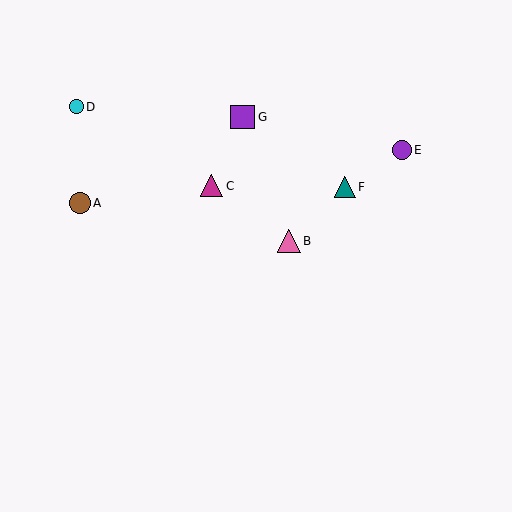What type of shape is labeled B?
Shape B is a pink triangle.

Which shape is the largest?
The purple square (labeled G) is the largest.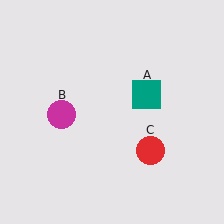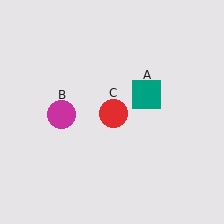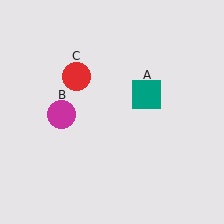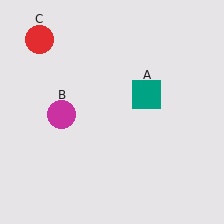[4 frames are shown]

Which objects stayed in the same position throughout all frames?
Teal square (object A) and magenta circle (object B) remained stationary.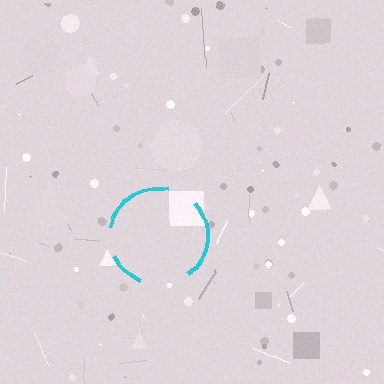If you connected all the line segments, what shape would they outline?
They would outline a circle.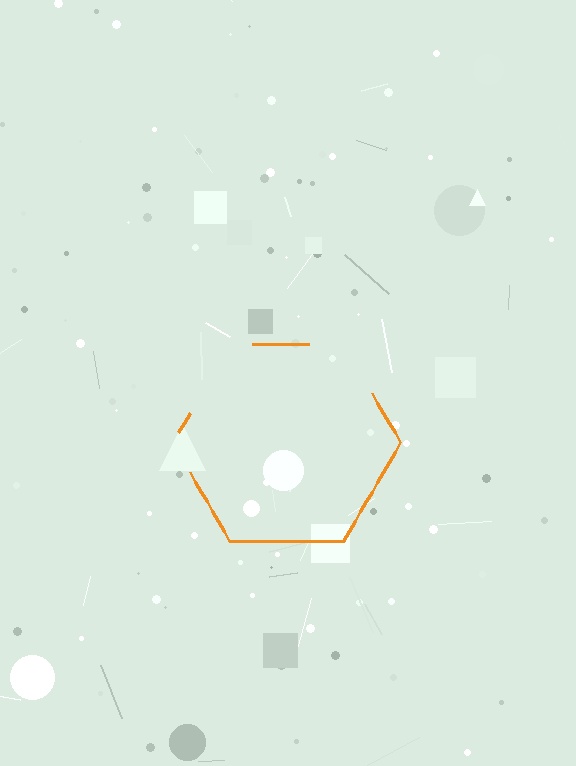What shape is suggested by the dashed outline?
The dashed outline suggests a hexagon.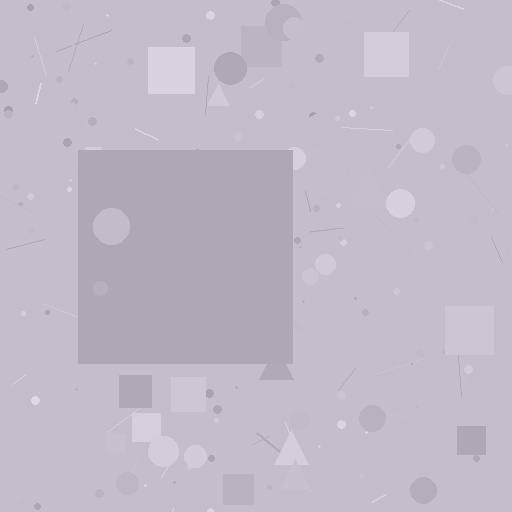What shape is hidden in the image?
A square is hidden in the image.